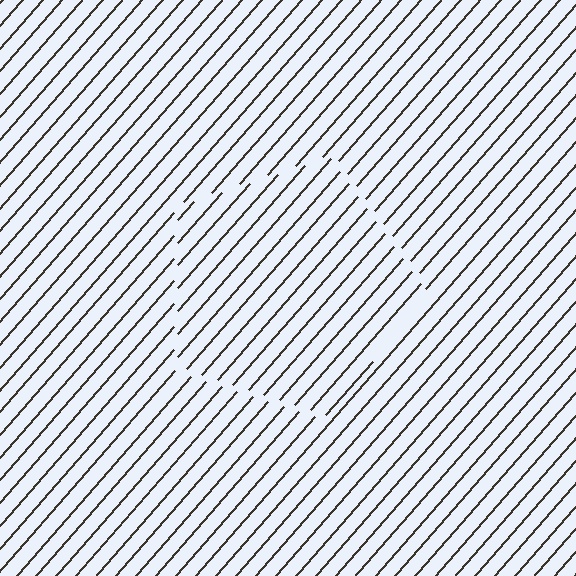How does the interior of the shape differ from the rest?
The interior of the shape contains the same grating, shifted by half a period — the contour is defined by the phase discontinuity where line-ends from the inner and outer gratings abut.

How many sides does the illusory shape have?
5 sides — the line-ends trace a pentagon.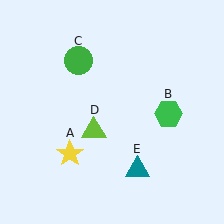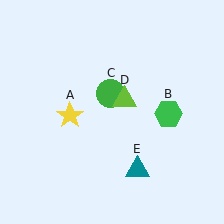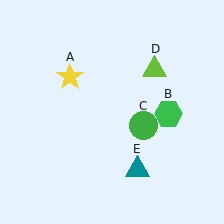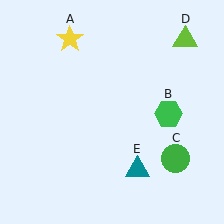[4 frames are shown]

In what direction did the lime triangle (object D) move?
The lime triangle (object D) moved up and to the right.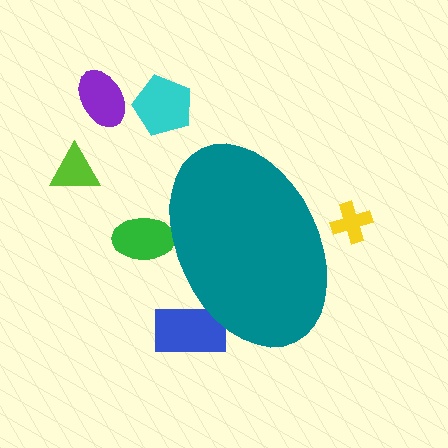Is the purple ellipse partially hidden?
No, the purple ellipse is fully visible.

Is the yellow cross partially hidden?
Yes, the yellow cross is partially hidden behind the teal ellipse.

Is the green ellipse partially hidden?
Yes, the green ellipse is partially hidden behind the teal ellipse.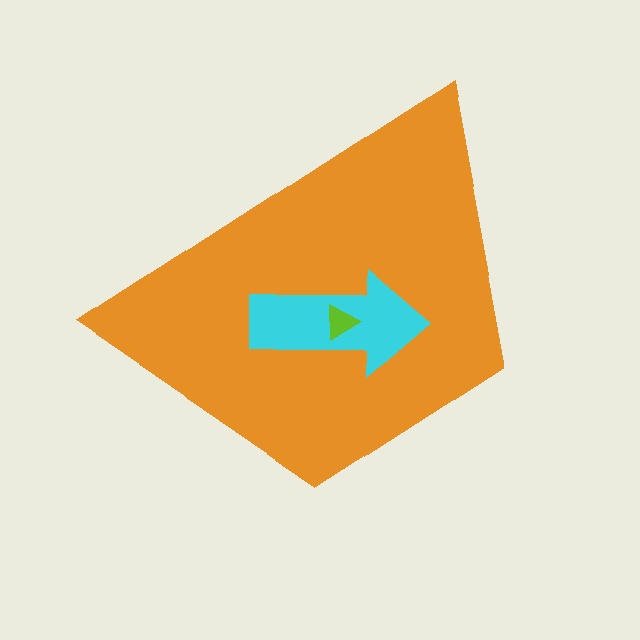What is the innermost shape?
The lime triangle.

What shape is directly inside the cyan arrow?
The lime triangle.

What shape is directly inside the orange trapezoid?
The cyan arrow.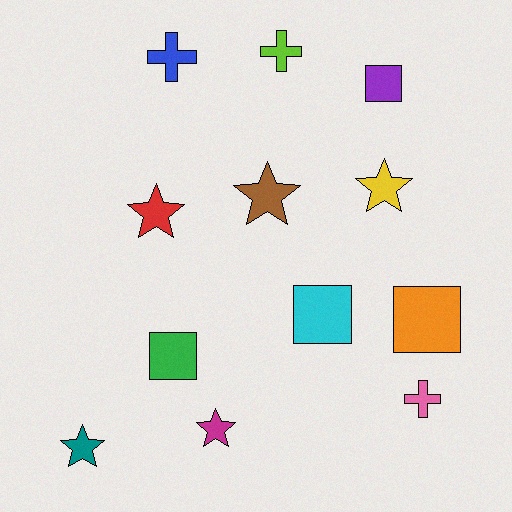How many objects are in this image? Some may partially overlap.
There are 12 objects.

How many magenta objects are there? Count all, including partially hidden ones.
There is 1 magenta object.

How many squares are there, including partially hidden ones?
There are 4 squares.